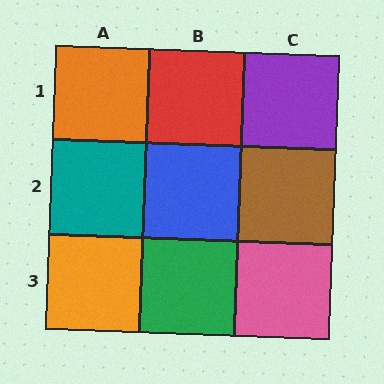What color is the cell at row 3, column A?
Orange.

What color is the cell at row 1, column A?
Orange.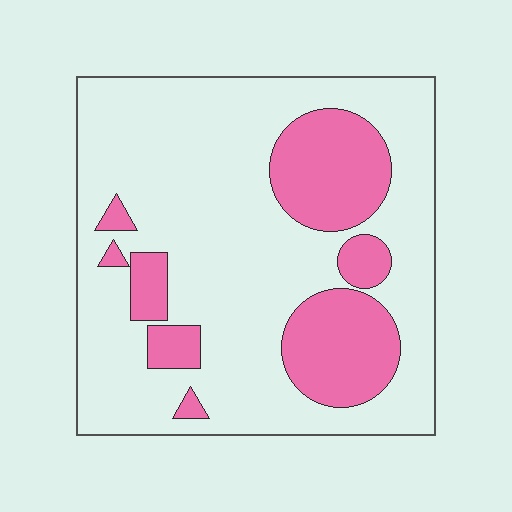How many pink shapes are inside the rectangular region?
8.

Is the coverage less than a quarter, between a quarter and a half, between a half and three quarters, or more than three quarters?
Between a quarter and a half.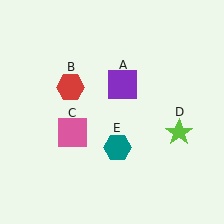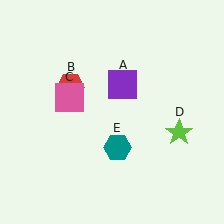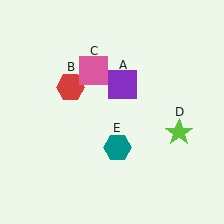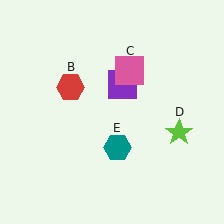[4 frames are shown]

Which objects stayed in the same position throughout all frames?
Purple square (object A) and red hexagon (object B) and lime star (object D) and teal hexagon (object E) remained stationary.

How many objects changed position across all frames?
1 object changed position: pink square (object C).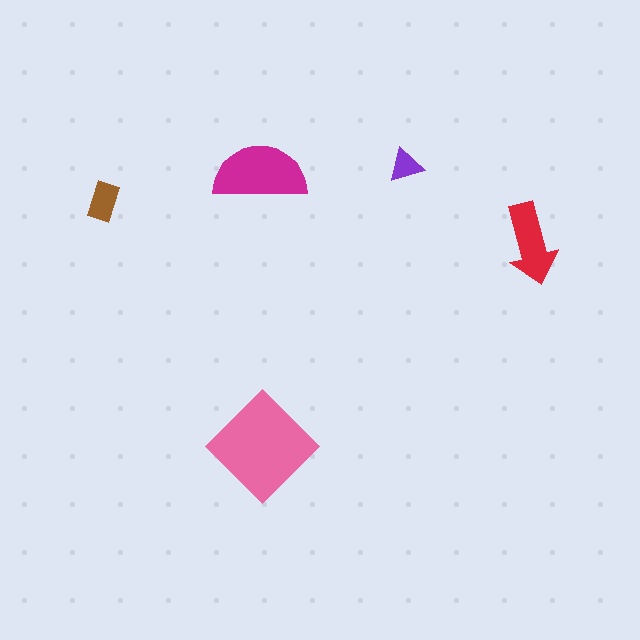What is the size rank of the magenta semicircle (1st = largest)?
2nd.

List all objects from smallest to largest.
The purple triangle, the brown rectangle, the red arrow, the magenta semicircle, the pink diamond.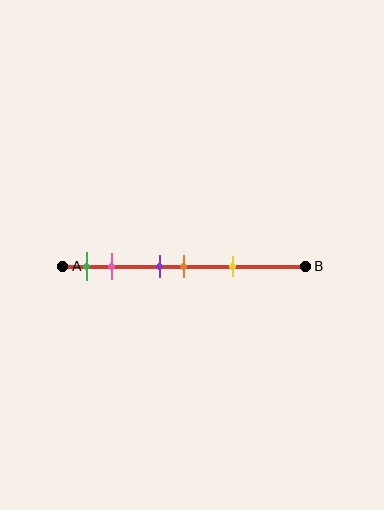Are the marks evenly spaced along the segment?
No, the marks are not evenly spaced.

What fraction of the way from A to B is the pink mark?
The pink mark is approximately 20% (0.2) of the way from A to B.